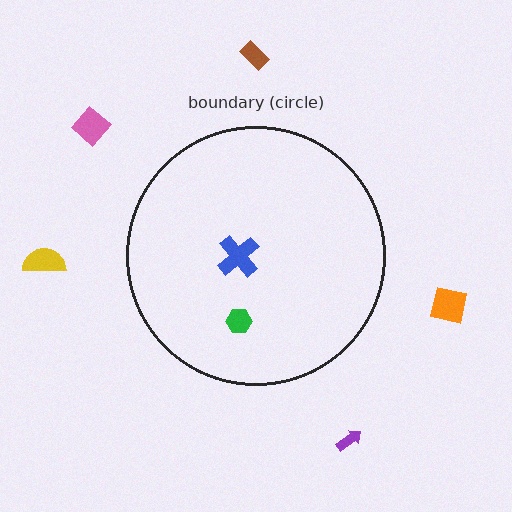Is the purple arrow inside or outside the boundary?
Outside.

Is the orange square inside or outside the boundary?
Outside.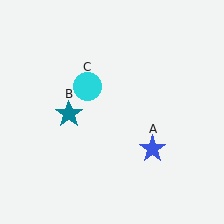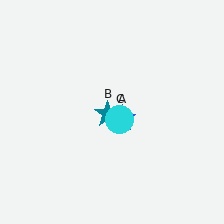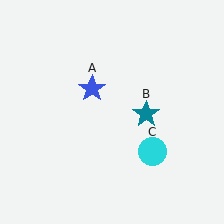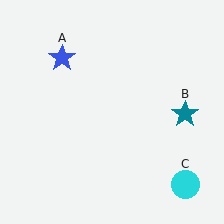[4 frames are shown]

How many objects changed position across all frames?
3 objects changed position: blue star (object A), teal star (object B), cyan circle (object C).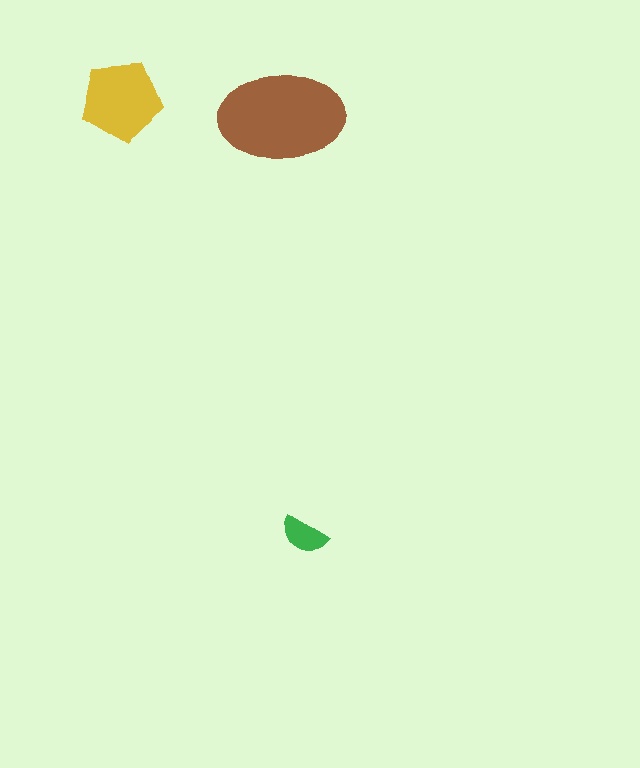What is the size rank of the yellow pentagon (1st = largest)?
2nd.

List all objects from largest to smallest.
The brown ellipse, the yellow pentagon, the green semicircle.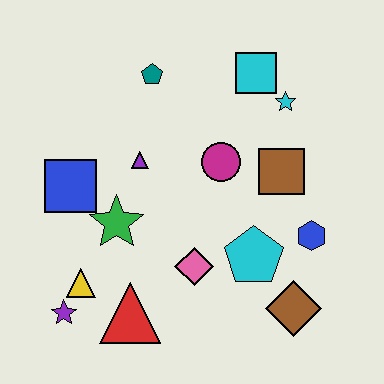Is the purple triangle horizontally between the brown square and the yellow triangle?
Yes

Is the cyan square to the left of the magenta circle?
No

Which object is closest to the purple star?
The yellow triangle is closest to the purple star.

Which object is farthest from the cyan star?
The purple star is farthest from the cyan star.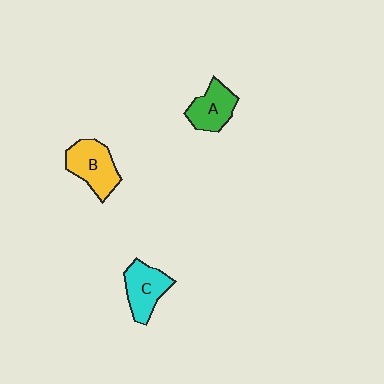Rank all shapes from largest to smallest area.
From largest to smallest: B (yellow), C (cyan), A (green).